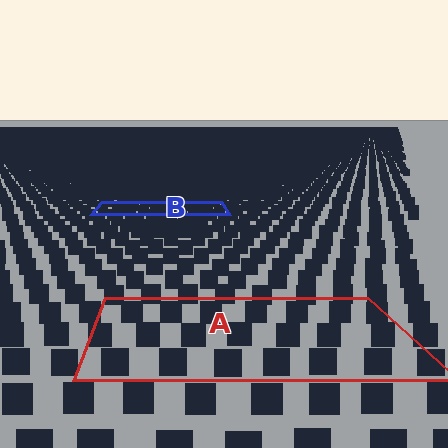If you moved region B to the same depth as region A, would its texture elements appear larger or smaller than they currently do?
They would appear larger. At a closer depth, the same texture elements are projected at a bigger on-screen size.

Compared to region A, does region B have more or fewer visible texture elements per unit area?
Region B has more texture elements per unit area — they are packed more densely because it is farther away.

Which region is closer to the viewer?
Region A is closer. The texture elements there are larger and more spread out.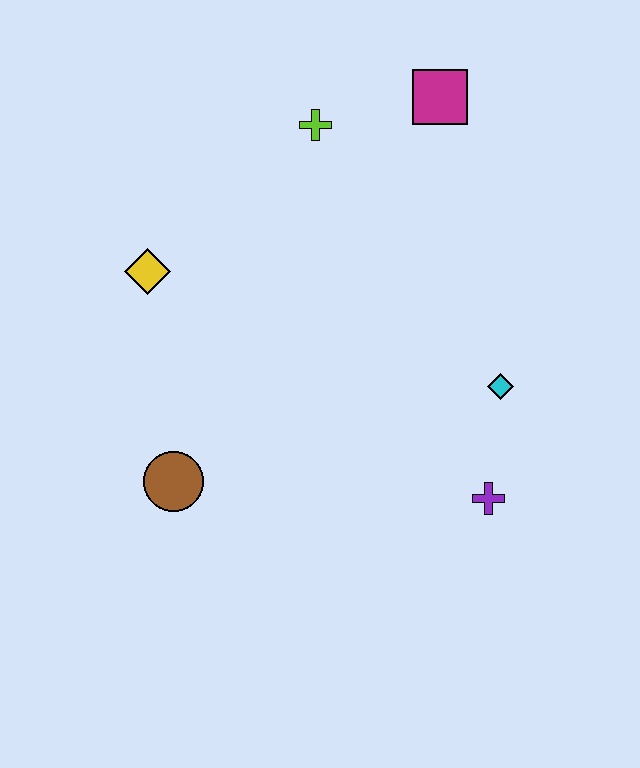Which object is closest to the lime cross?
The magenta square is closest to the lime cross.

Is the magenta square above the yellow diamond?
Yes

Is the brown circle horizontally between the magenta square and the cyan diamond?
No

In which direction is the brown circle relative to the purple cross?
The brown circle is to the left of the purple cross.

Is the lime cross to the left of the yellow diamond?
No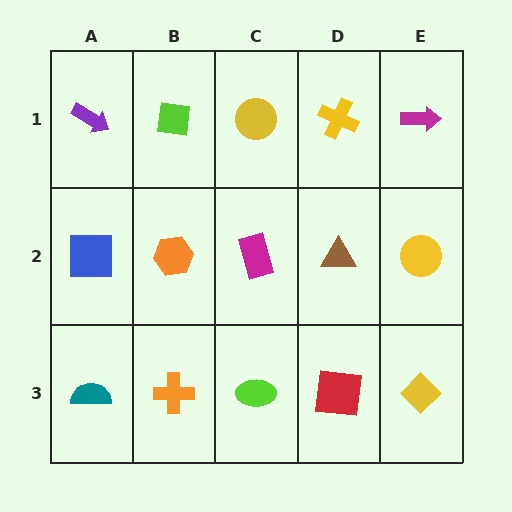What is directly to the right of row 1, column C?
A yellow cross.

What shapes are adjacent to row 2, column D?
A yellow cross (row 1, column D), a red square (row 3, column D), a magenta rectangle (row 2, column C), a yellow circle (row 2, column E).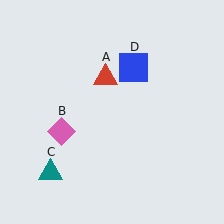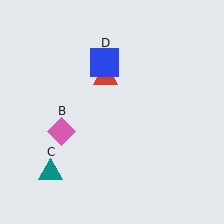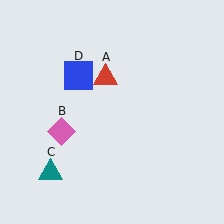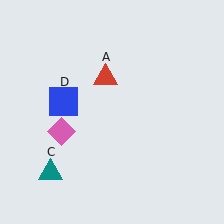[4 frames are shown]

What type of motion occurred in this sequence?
The blue square (object D) rotated counterclockwise around the center of the scene.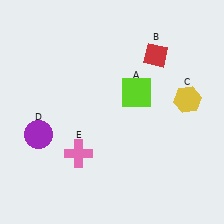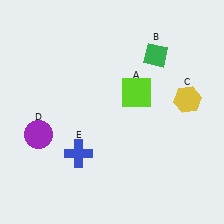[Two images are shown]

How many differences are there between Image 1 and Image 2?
There are 2 differences between the two images.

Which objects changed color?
B changed from red to green. E changed from pink to blue.